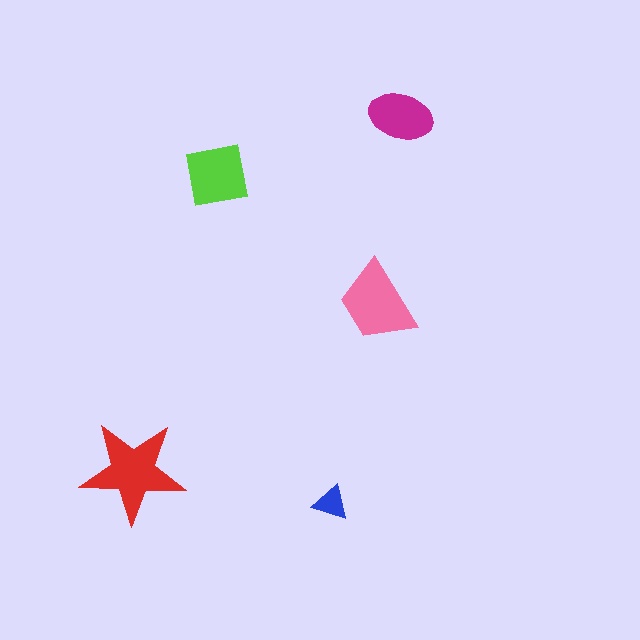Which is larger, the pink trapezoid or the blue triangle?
The pink trapezoid.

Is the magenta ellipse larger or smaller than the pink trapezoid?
Smaller.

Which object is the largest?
The red star.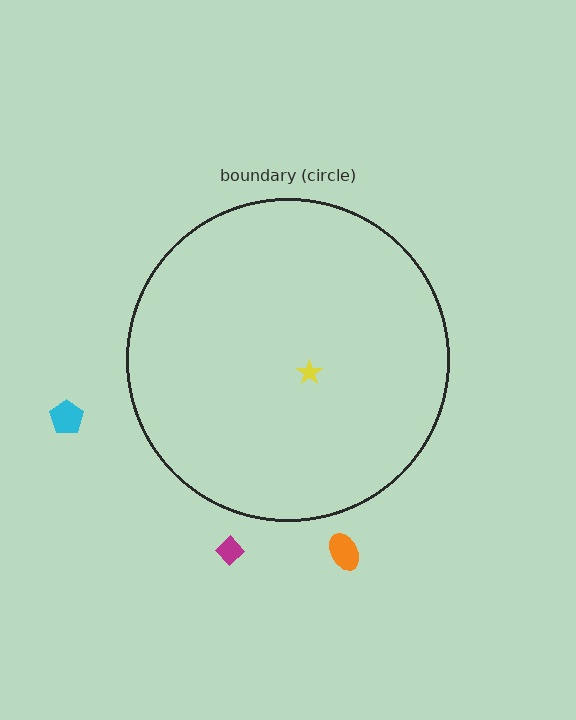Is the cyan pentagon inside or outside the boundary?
Outside.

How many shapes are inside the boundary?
1 inside, 3 outside.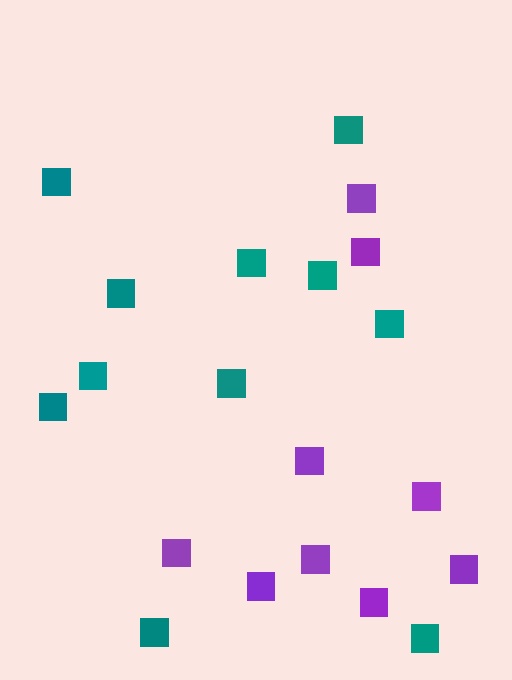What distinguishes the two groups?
There are 2 groups: one group of purple squares (9) and one group of teal squares (11).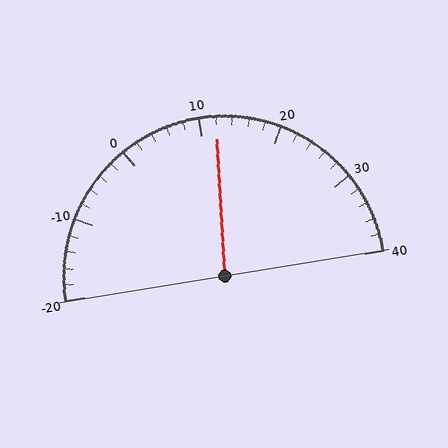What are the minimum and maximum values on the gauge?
The gauge ranges from -20 to 40.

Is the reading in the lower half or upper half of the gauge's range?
The reading is in the upper half of the range (-20 to 40).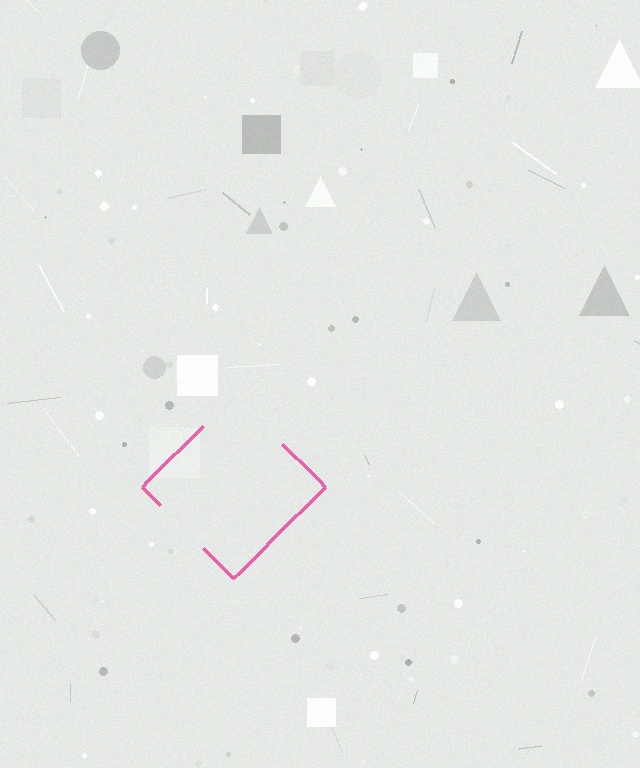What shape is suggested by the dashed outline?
The dashed outline suggests a diamond.